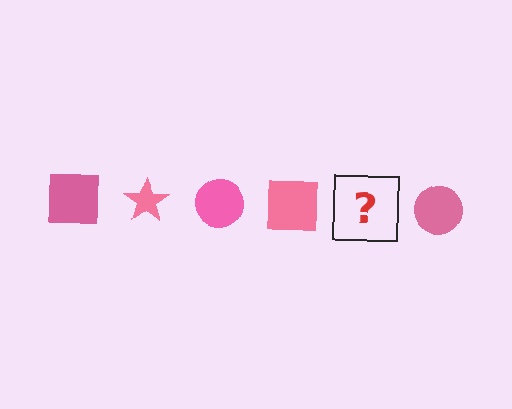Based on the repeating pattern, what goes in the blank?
The blank should be a pink star.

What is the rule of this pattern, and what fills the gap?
The rule is that the pattern cycles through square, star, circle shapes in pink. The gap should be filled with a pink star.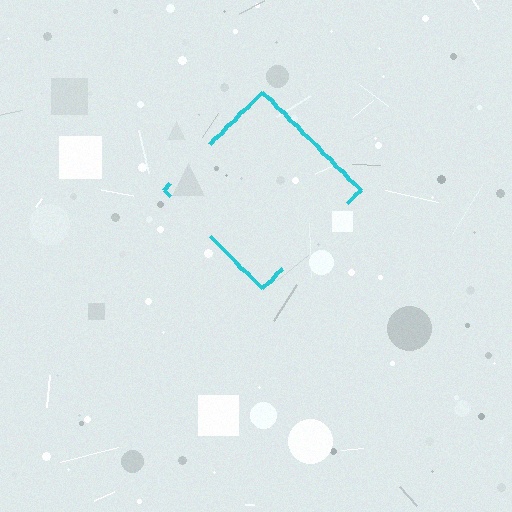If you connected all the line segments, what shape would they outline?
They would outline a diamond.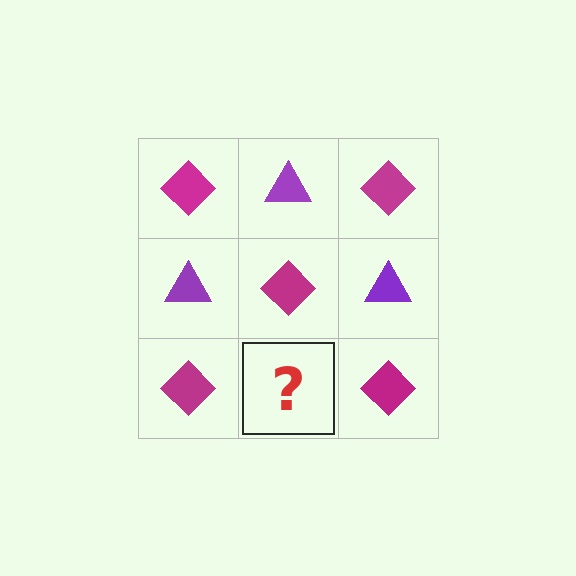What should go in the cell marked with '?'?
The missing cell should contain a purple triangle.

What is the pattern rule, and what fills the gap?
The rule is that it alternates magenta diamond and purple triangle in a checkerboard pattern. The gap should be filled with a purple triangle.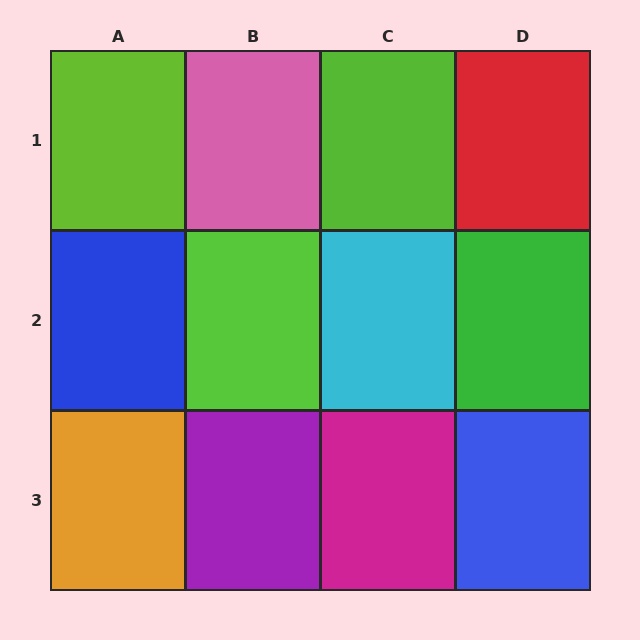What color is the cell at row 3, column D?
Blue.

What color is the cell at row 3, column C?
Magenta.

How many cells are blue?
2 cells are blue.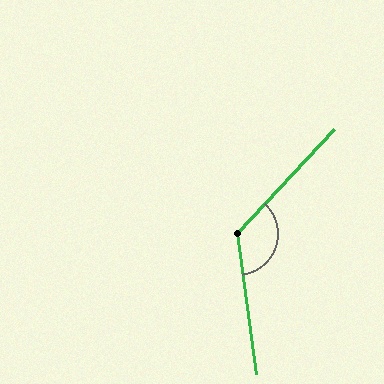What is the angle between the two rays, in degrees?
Approximately 129 degrees.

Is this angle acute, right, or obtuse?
It is obtuse.